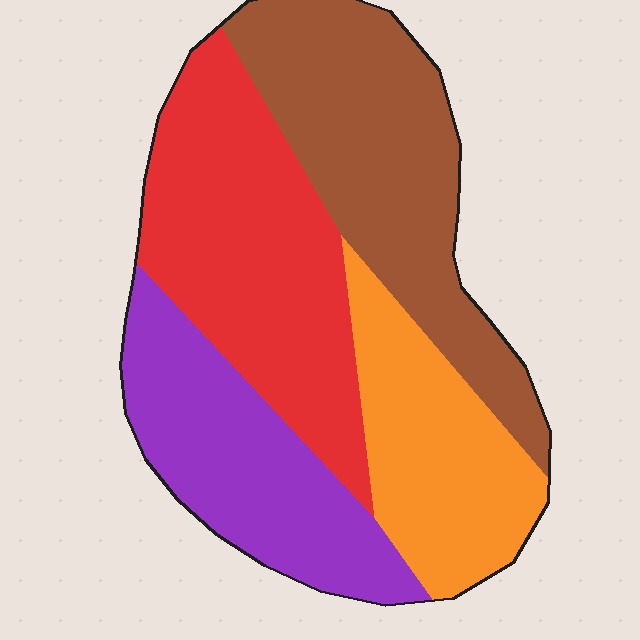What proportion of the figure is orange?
Orange covers 19% of the figure.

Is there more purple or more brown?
Brown.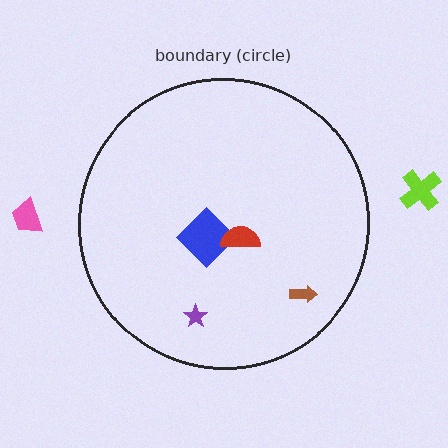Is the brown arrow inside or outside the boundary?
Inside.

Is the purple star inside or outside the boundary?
Inside.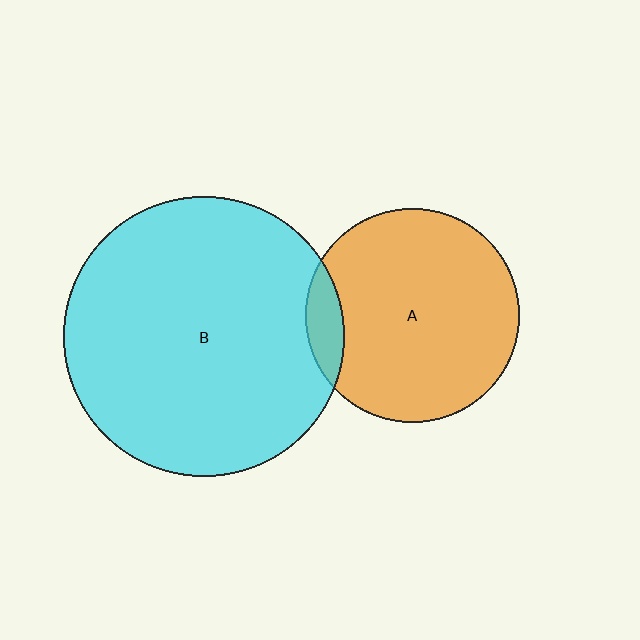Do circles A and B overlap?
Yes.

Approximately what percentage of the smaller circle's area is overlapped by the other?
Approximately 10%.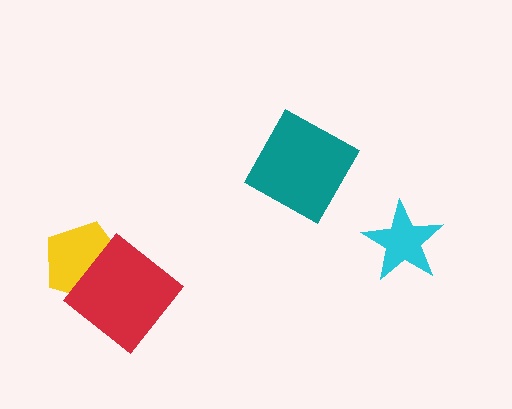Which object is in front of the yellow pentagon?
The red diamond is in front of the yellow pentagon.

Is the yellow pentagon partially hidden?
Yes, it is partially covered by another shape.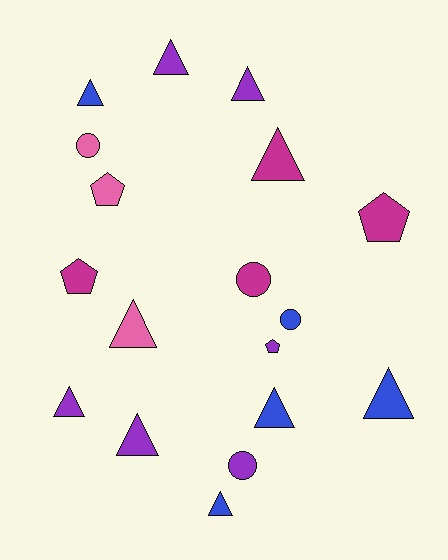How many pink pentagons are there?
There is 1 pink pentagon.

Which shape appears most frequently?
Triangle, with 10 objects.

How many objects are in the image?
There are 18 objects.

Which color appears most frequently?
Purple, with 6 objects.